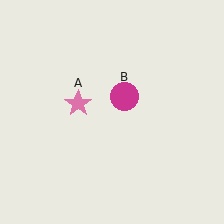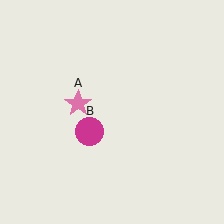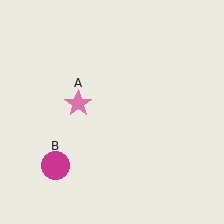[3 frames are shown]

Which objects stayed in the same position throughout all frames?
Pink star (object A) remained stationary.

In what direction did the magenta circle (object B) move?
The magenta circle (object B) moved down and to the left.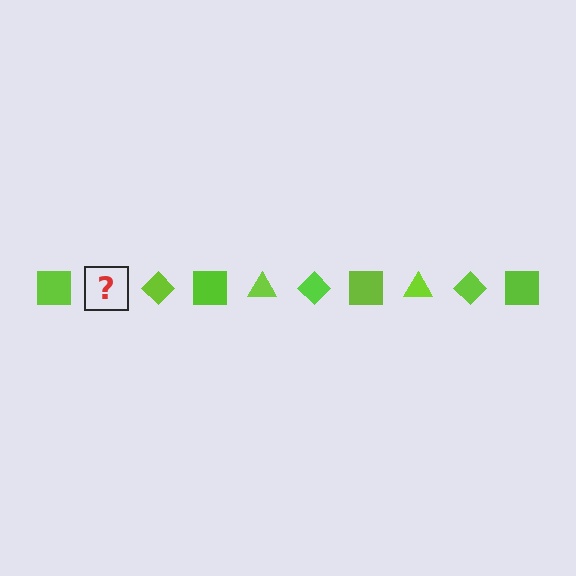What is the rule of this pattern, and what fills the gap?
The rule is that the pattern cycles through square, triangle, diamond shapes in lime. The gap should be filled with a lime triangle.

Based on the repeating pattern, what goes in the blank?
The blank should be a lime triangle.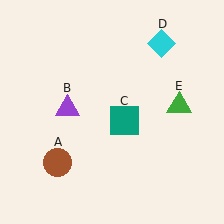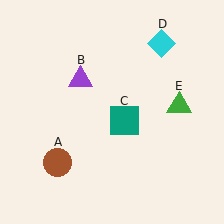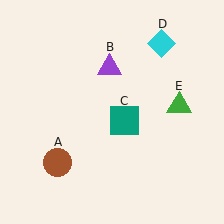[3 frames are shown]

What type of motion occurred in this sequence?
The purple triangle (object B) rotated clockwise around the center of the scene.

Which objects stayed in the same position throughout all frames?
Brown circle (object A) and teal square (object C) and cyan diamond (object D) and green triangle (object E) remained stationary.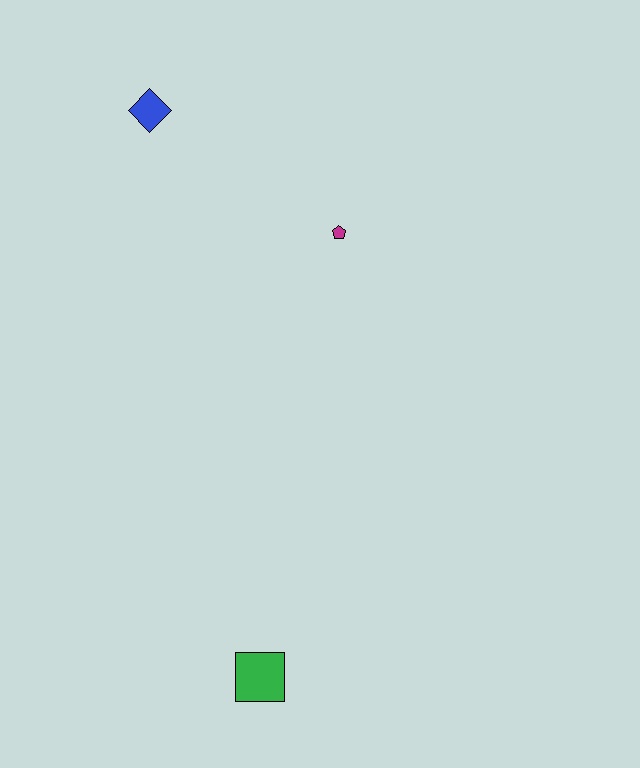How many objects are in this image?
There are 3 objects.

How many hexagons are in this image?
There are no hexagons.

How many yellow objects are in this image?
There are no yellow objects.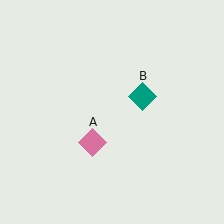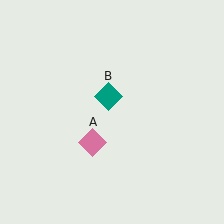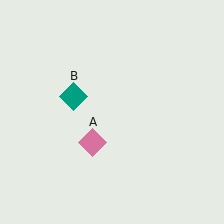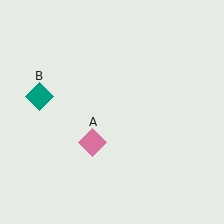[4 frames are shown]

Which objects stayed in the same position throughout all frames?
Pink diamond (object A) remained stationary.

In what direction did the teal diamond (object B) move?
The teal diamond (object B) moved left.